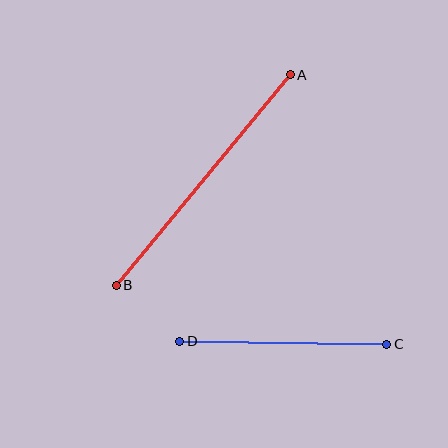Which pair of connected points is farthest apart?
Points A and B are farthest apart.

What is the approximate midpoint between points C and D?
The midpoint is at approximately (283, 343) pixels.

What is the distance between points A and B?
The distance is approximately 273 pixels.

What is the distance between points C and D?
The distance is approximately 207 pixels.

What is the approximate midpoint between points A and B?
The midpoint is at approximately (203, 180) pixels.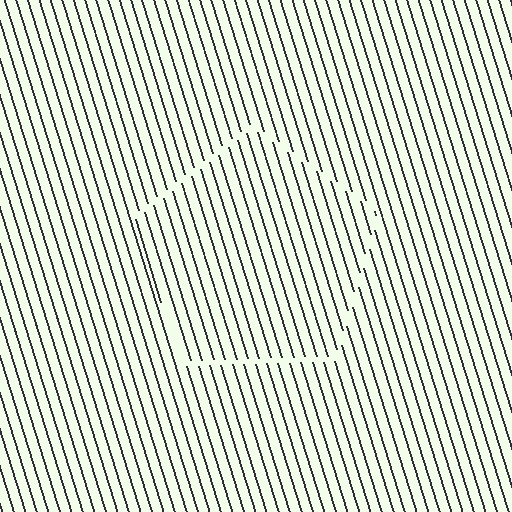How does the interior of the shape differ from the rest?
The interior of the shape contains the same grating, shifted by half a period — the contour is defined by the phase discontinuity where line-ends from the inner and outer gratings abut.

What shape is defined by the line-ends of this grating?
An illusory pentagon. The interior of the shape contains the same grating, shifted by half a period — the contour is defined by the phase discontinuity where line-ends from the inner and outer gratings abut.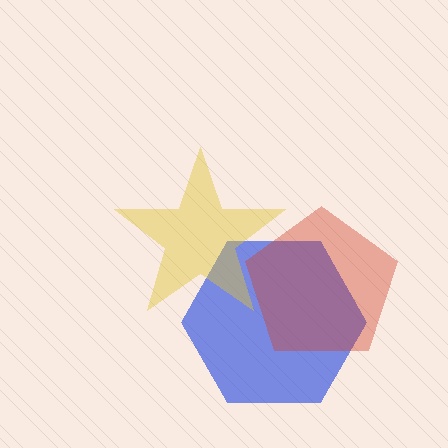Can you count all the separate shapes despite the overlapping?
Yes, there are 3 separate shapes.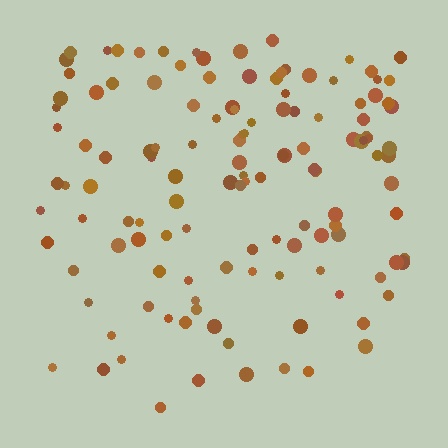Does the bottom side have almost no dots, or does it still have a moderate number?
Still a moderate number, just noticeably fewer than the top.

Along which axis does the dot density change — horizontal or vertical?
Vertical.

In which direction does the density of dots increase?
From bottom to top, with the top side densest.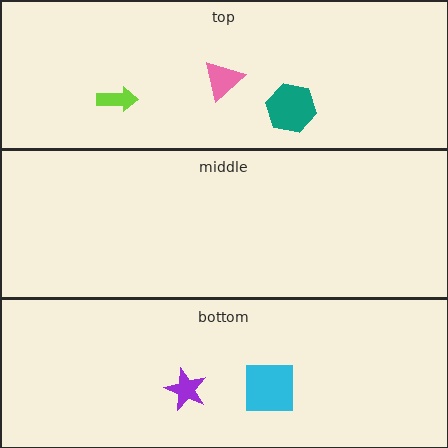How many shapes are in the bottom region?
2.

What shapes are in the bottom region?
The cyan square, the purple star.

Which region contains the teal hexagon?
The top region.